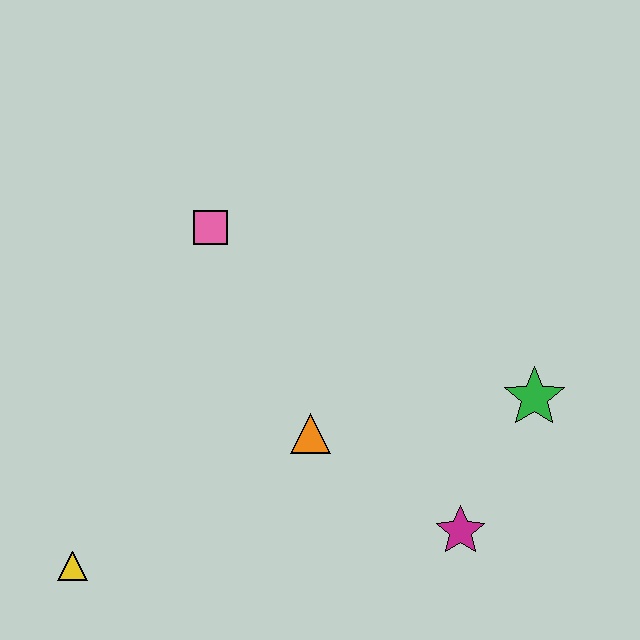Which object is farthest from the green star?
The yellow triangle is farthest from the green star.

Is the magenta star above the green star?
No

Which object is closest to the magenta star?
The green star is closest to the magenta star.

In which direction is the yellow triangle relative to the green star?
The yellow triangle is to the left of the green star.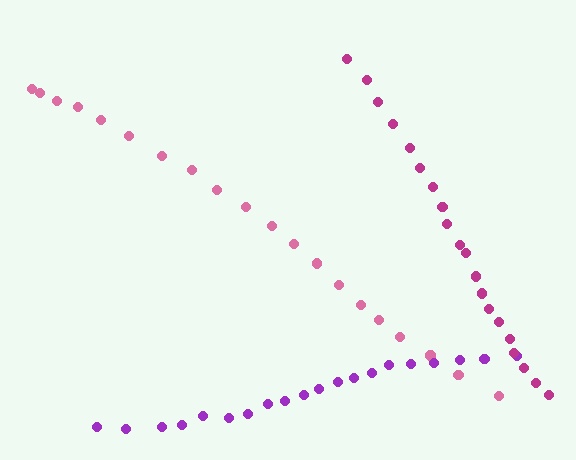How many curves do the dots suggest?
There are 3 distinct paths.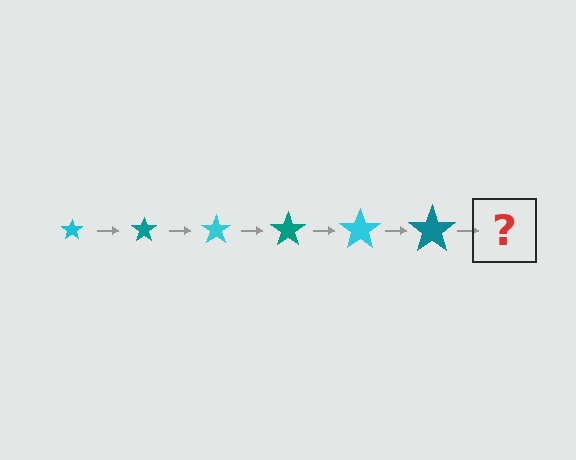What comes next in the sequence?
The next element should be a cyan star, larger than the previous one.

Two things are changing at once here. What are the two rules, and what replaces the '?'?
The two rules are that the star grows larger each step and the color cycles through cyan and teal. The '?' should be a cyan star, larger than the previous one.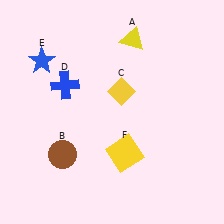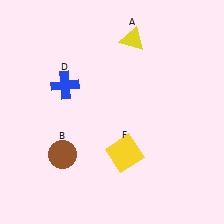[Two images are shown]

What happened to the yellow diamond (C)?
The yellow diamond (C) was removed in Image 2. It was in the top-right area of Image 1.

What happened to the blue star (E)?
The blue star (E) was removed in Image 2. It was in the top-left area of Image 1.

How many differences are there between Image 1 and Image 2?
There are 2 differences between the two images.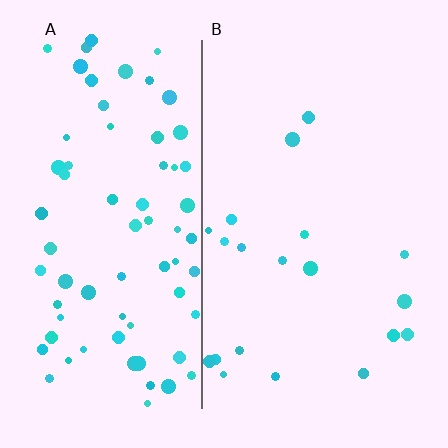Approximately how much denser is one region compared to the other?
Approximately 3.7× — region A over region B.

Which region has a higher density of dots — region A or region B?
A (the left).